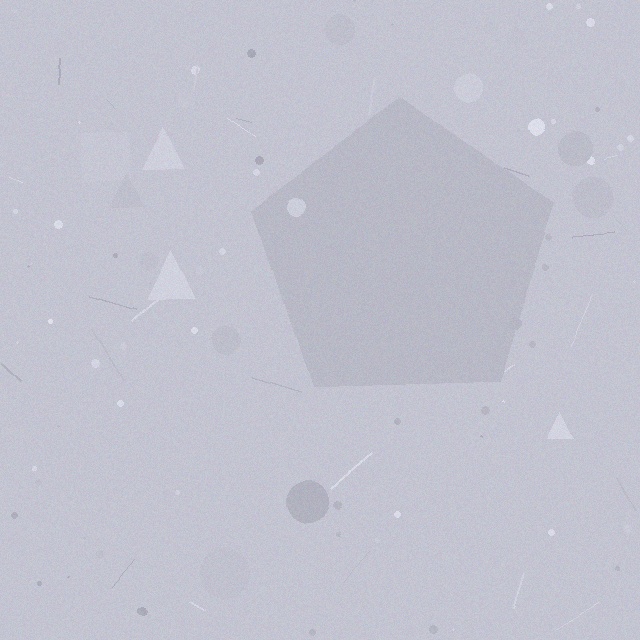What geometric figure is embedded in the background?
A pentagon is embedded in the background.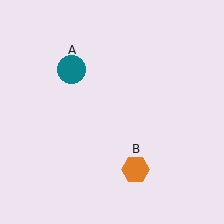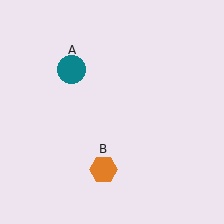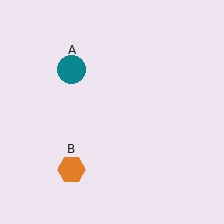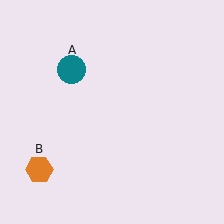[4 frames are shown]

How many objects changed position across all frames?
1 object changed position: orange hexagon (object B).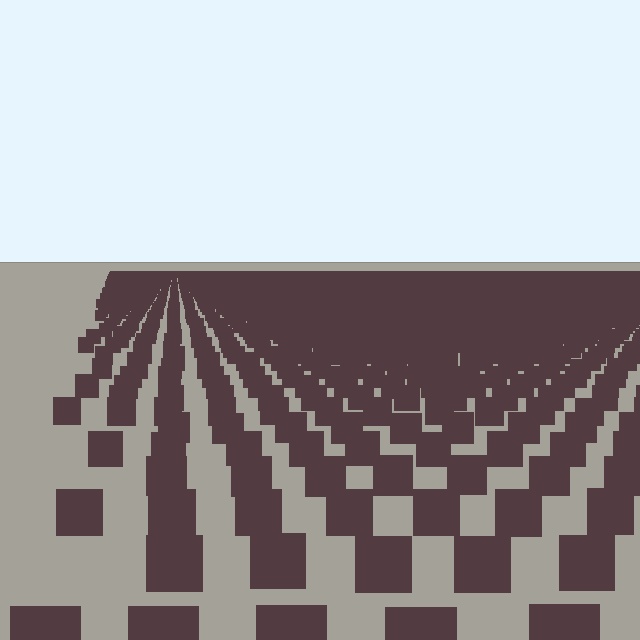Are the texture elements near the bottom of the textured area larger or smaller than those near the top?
Larger. Near the bottom, elements are closer to the viewer and appear at a bigger on-screen size.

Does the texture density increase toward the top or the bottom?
Density increases toward the top.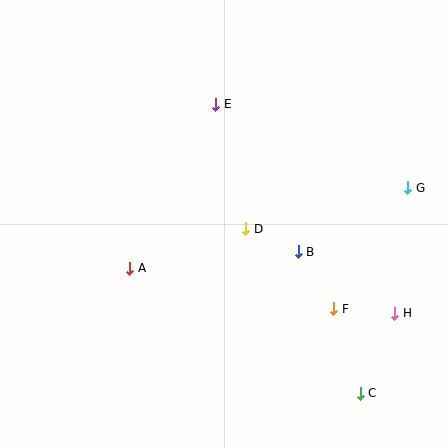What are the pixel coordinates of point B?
Point B is at (298, 252).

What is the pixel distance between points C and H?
The distance between C and H is 87 pixels.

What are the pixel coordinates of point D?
Point D is at (246, 229).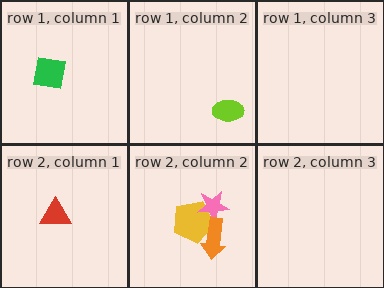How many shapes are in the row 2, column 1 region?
1.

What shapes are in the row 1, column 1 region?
The green square.